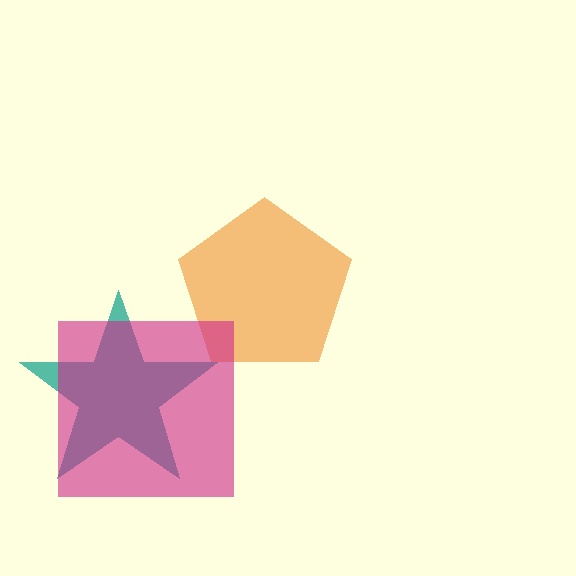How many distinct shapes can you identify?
There are 3 distinct shapes: an orange pentagon, a teal star, a magenta square.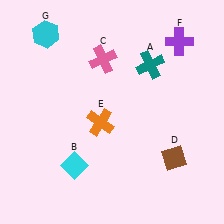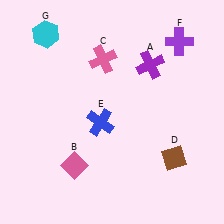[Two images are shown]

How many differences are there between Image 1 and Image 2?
There are 3 differences between the two images.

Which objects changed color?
A changed from teal to purple. B changed from cyan to pink. E changed from orange to blue.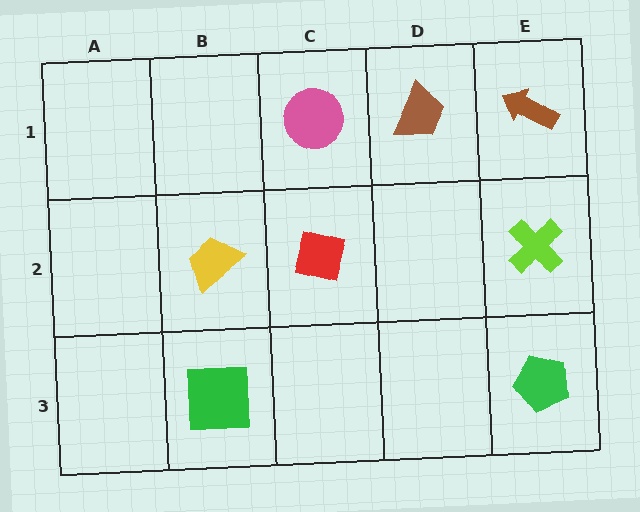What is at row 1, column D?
A brown trapezoid.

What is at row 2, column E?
A lime cross.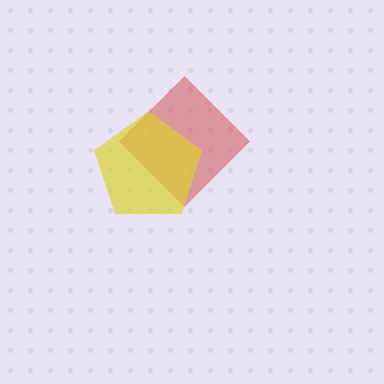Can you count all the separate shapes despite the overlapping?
Yes, there are 2 separate shapes.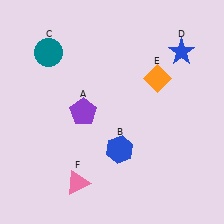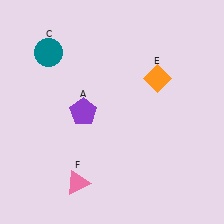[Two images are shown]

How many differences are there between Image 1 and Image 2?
There are 2 differences between the two images.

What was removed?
The blue star (D), the blue hexagon (B) were removed in Image 2.